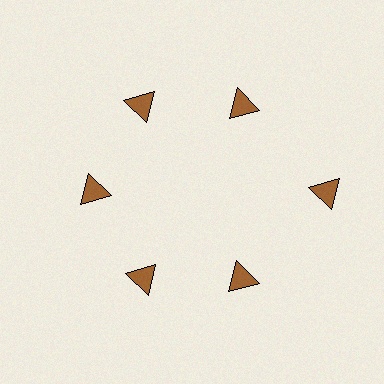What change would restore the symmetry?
The symmetry would be restored by moving it inward, back onto the ring so that all 6 triangles sit at equal angles and equal distance from the center.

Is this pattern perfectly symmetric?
No. The 6 brown triangles are arranged in a ring, but one element near the 3 o'clock position is pushed outward from the center, breaking the 6-fold rotational symmetry.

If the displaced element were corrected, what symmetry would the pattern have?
It would have 6-fold rotational symmetry — the pattern would map onto itself every 60 degrees.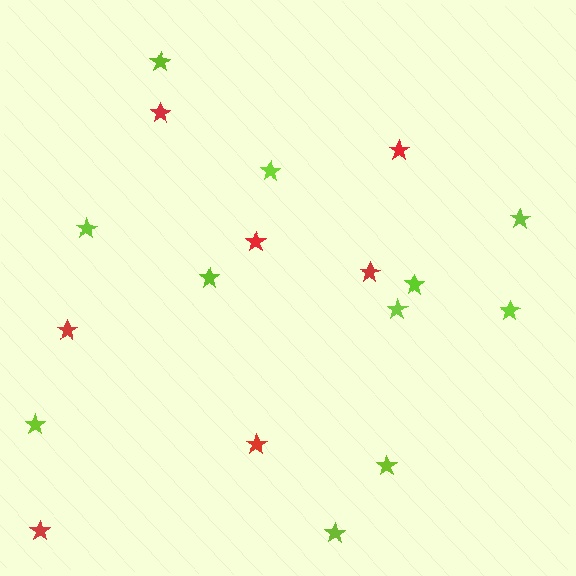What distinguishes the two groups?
There are 2 groups: one group of red stars (7) and one group of lime stars (11).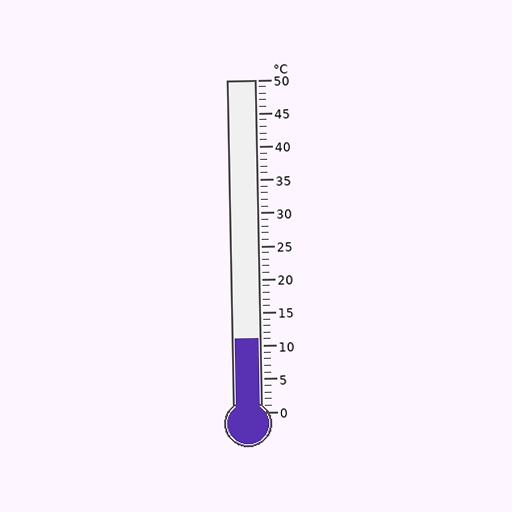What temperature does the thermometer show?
The thermometer shows approximately 11°C.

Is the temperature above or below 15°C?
The temperature is below 15°C.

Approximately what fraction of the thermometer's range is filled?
The thermometer is filled to approximately 20% of its range.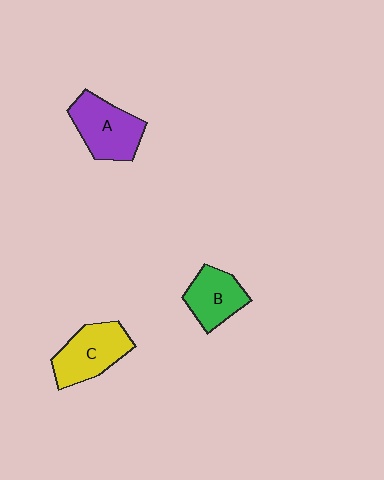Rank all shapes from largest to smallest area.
From largest to smallest: A (purple), C (yellow), B (green).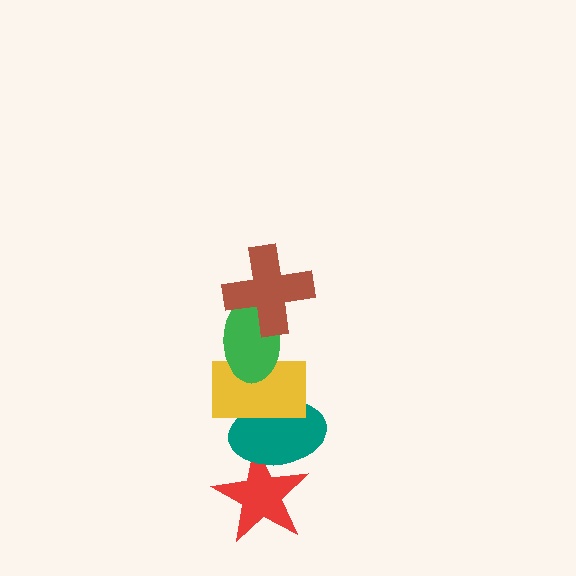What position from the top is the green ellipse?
The green ellipse is 2nd from the top.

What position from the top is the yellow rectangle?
The yellow rectangle is 3rd from the top.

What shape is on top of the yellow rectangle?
The green ellipse is on top of the yellow rectangle.